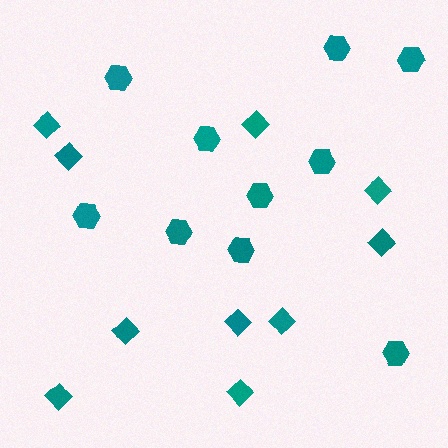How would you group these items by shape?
There are 2 groups: one group of hexagons (10) and one group of diamonds (10).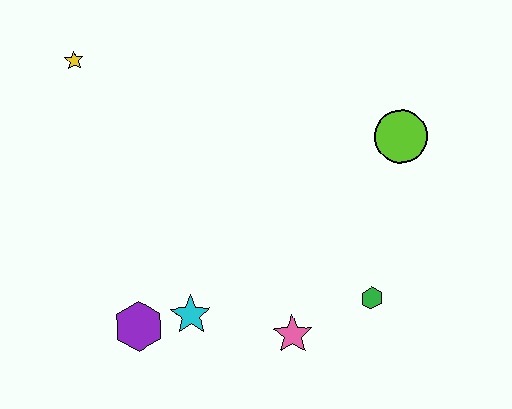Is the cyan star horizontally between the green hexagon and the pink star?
No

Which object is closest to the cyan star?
The purple hexagon is closest to the cyan star.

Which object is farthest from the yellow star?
The green hexagon is farthest from the yellow star.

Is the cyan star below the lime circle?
Yes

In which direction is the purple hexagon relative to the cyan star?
The purple hexagon is to the left of the cyan star.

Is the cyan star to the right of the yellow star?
Yes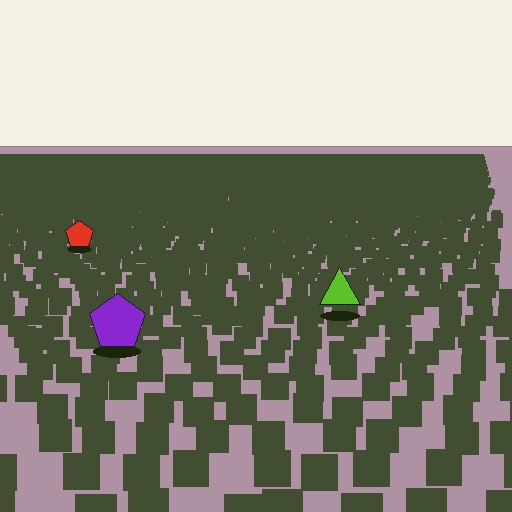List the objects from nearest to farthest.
From nearest to farthest: the purple pentagon, the lime triangle, the red pentagon.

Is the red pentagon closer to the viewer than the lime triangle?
No. The lime triangle is closer — you can tell from the texture gradient: the ground texture is coarser near it.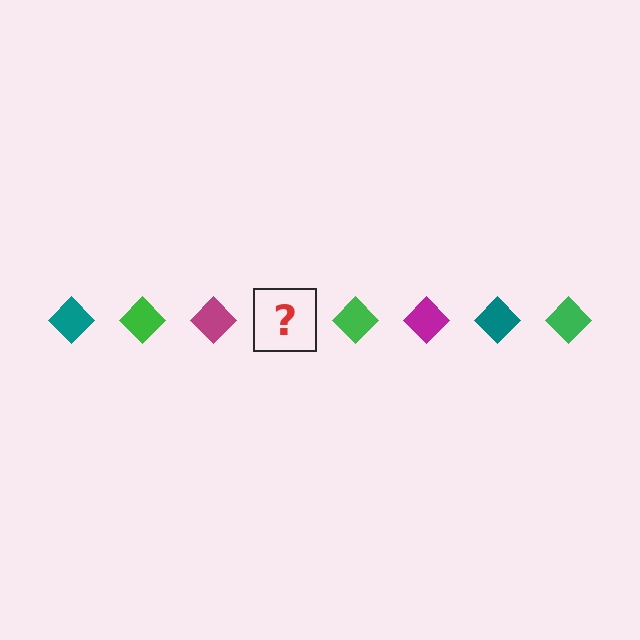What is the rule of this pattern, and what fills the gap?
The rule is that the pattern cycles through teal, green, magenta diamonds. The gap should be filled with a teal diamond.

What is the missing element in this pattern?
The missing element is a teal diamond.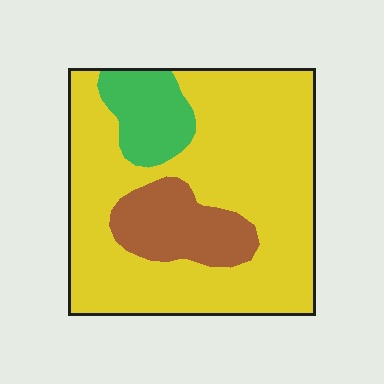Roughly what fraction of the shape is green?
Green covers about 10% of the shape.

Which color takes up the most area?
Yellow, at roughly 75%.